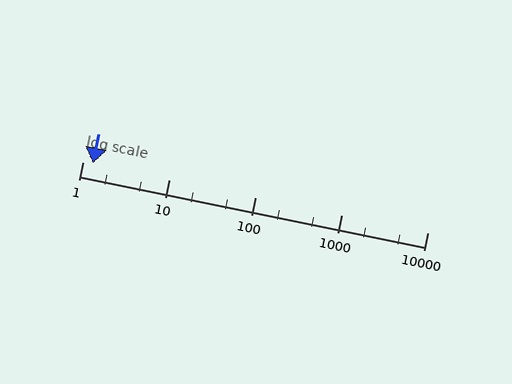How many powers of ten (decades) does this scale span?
The scale spans 4 decades, from 1 to 10000.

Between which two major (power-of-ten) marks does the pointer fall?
The pointer is between 1 and 10.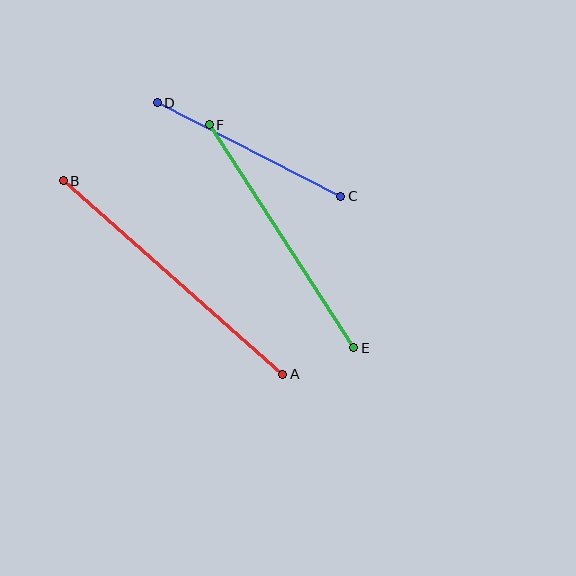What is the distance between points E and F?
The distance is approximately 266 pixels.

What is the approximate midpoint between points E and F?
The midpoint is at approximately (282, 236) pixels.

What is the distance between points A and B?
The distance is approximately 292 pixels.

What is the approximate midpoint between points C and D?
The midpoint is at approximately (249, 149) pixels.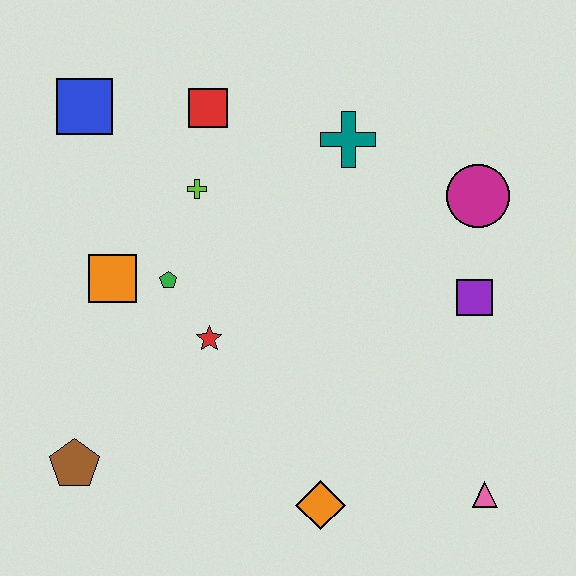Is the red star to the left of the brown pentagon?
No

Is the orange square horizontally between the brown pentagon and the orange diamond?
Yes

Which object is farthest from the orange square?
The pink triangle is farthest from the orange square.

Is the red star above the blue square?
No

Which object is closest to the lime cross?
The red square is closest to the lime cross.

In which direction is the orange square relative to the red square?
The orange square is below the red square.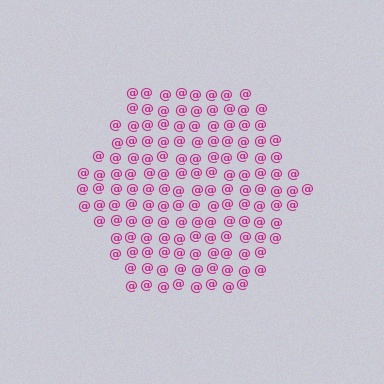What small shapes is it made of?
It is made of small at signs.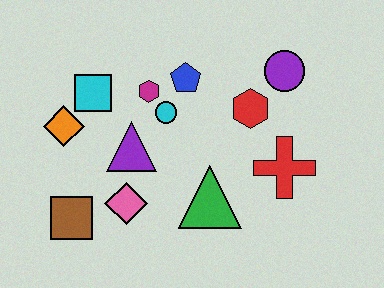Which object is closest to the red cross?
The red hexagon is closest to the red cross.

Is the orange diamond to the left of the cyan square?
Yes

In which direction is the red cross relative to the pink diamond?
The red cross is to the right of the pink diamond.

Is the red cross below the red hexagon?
Yes